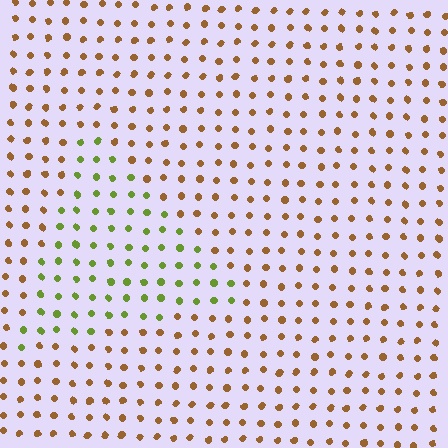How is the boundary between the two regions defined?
The boundary is defined purely by a slight shift in hue (about 58 degrees). Spacing, size, and orientation are identical on both sides.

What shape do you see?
I see a triangle.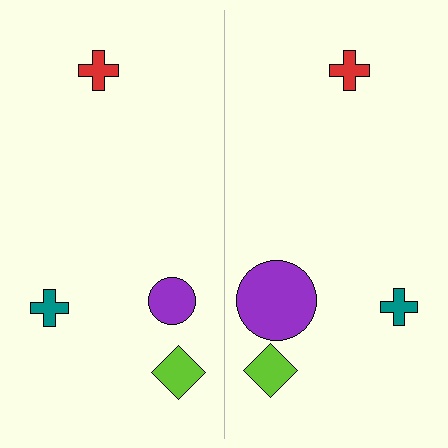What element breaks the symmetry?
The purple circle on the right side has a different size than its mirror counterpart.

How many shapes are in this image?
There are 8 shapes in this image.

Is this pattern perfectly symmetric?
No, the pattern is not perfectly symmetric. The purple circle on the right side has a different size than its mirror counterpart.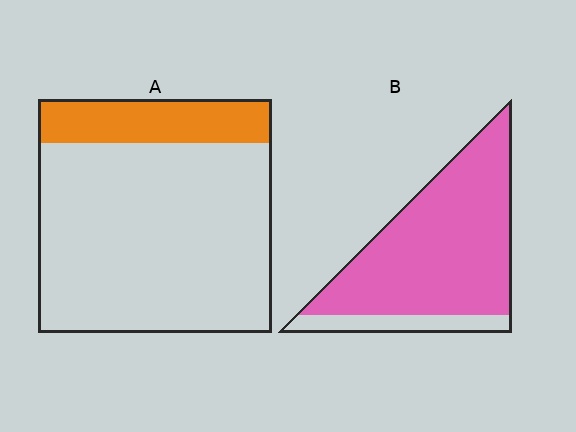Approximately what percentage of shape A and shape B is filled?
A is approximately 20% and B is approximately 85%.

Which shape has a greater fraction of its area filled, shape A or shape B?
Shape B.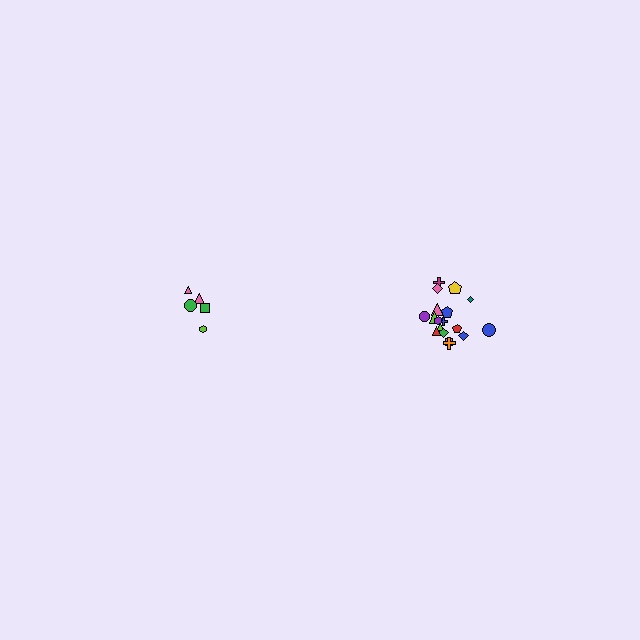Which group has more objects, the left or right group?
The right group.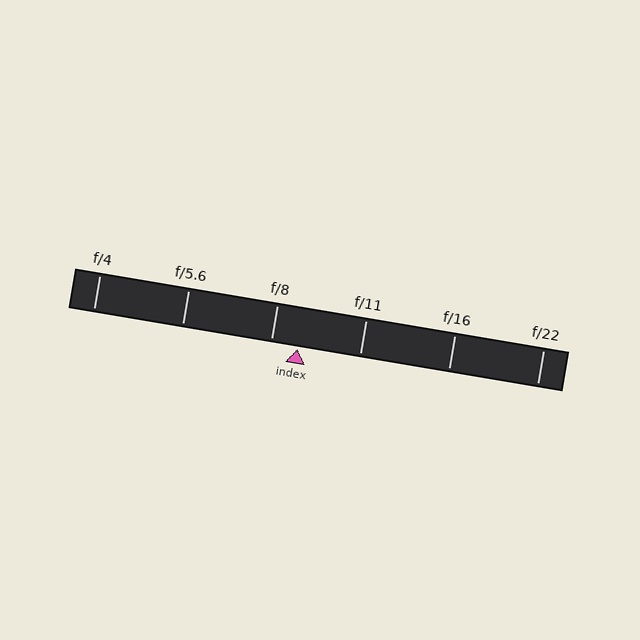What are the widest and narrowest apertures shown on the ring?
The widest aperture shown is f/4 and the narrowest is f/22.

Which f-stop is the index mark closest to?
The index mark is closest to f/8.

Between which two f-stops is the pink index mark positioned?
The index mark is between f/8 and f/11.